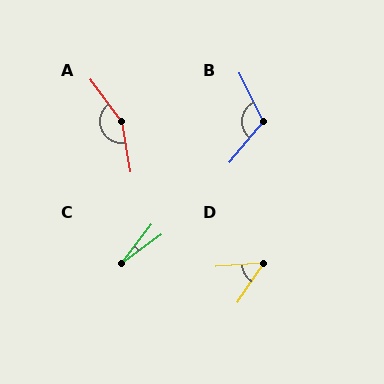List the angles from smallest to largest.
C (17°), D (52°), B (115°), A (153°).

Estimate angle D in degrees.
Approximately 52 degrees.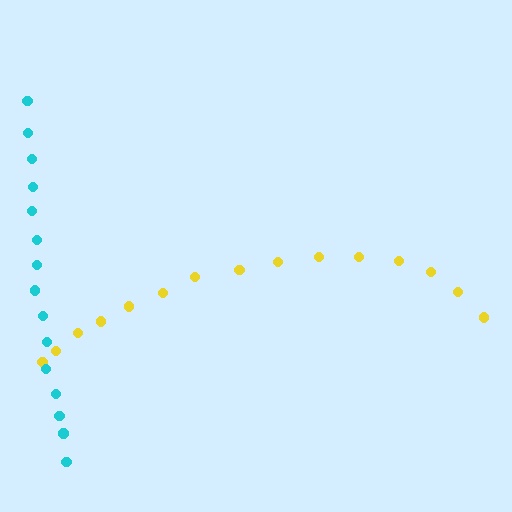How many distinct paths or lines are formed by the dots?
There are 2 distinct paths.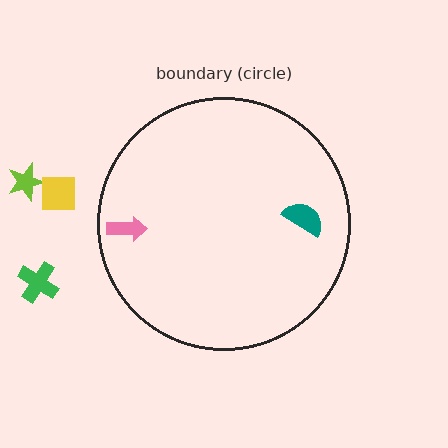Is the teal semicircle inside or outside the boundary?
Inside.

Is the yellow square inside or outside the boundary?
Outside.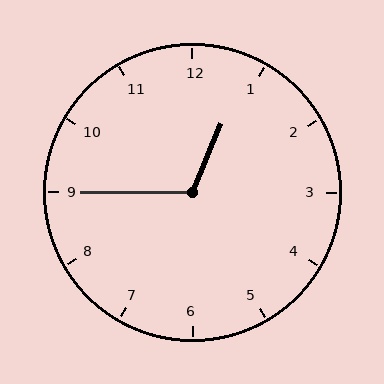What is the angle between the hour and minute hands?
Approximately 112 degrees.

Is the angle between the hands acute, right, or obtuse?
It is obtuse.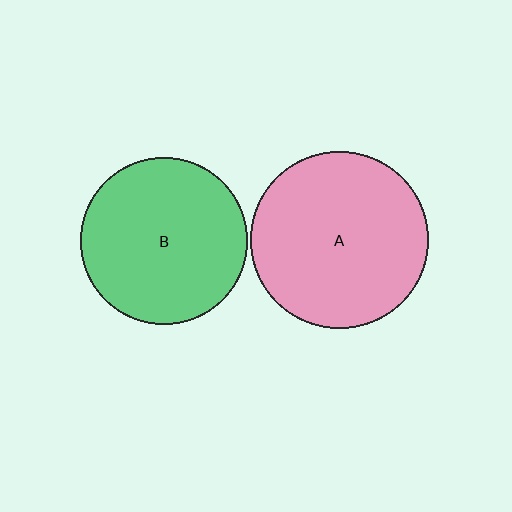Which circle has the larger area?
Circle A (pink).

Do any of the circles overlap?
No, none of the circles overlap.